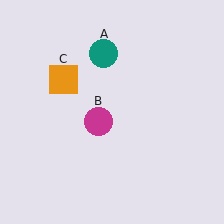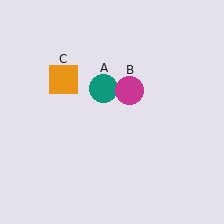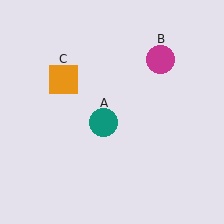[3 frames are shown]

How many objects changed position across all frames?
2 objects changed position: teal circle (object A), magenta circle (object B).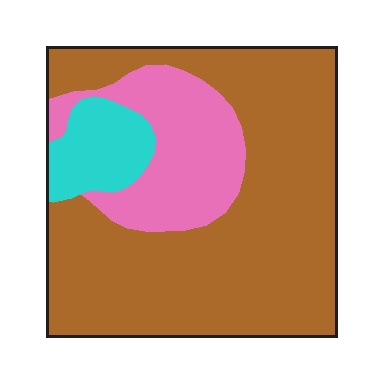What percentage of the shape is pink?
Pink takes up about one fifth (1/5) of the shape.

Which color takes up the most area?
Brown, at roughly 70%.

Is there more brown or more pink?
Brown.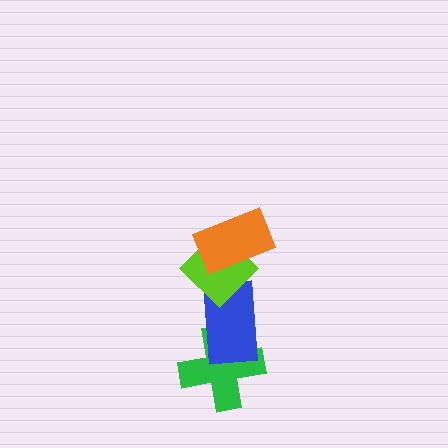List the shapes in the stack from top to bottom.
From top to bottom: the orange rectangle, the lime diamond, the blue rectangle, the green cross.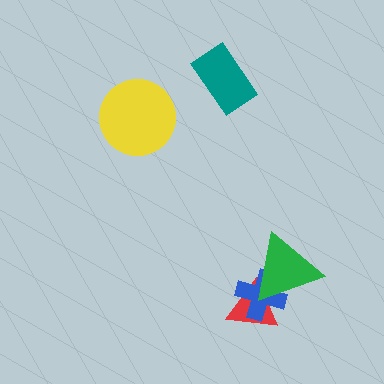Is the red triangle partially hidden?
Yes, it is partially covered by another shape.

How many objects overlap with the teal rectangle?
0 objects overlap with the teal rectangle.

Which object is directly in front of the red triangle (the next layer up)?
The blue cross is directly in front of the red triangle.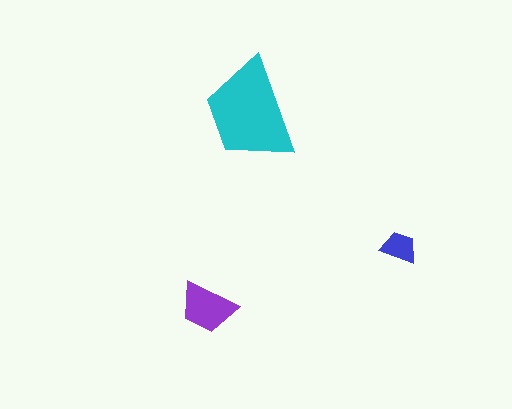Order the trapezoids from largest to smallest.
the cyan one, the purple one, the blue one.